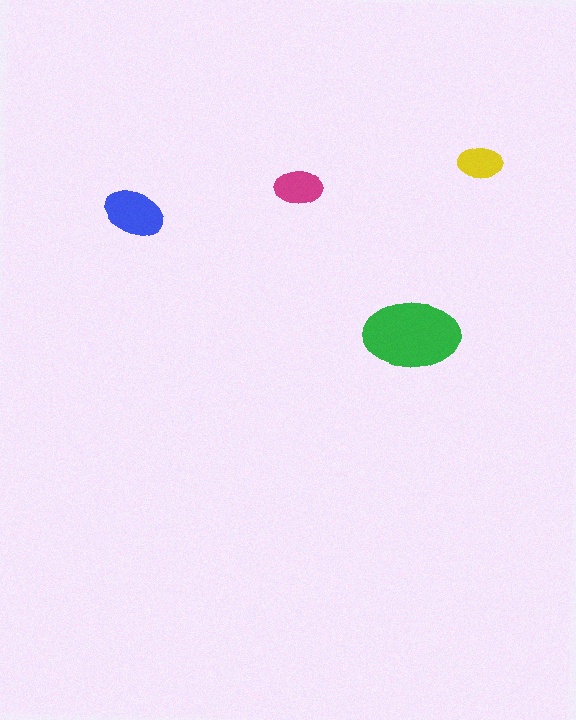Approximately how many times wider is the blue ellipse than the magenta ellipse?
About 1.5 times wider.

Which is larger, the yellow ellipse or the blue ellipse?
The blue one.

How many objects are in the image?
There are 4 objects in the image.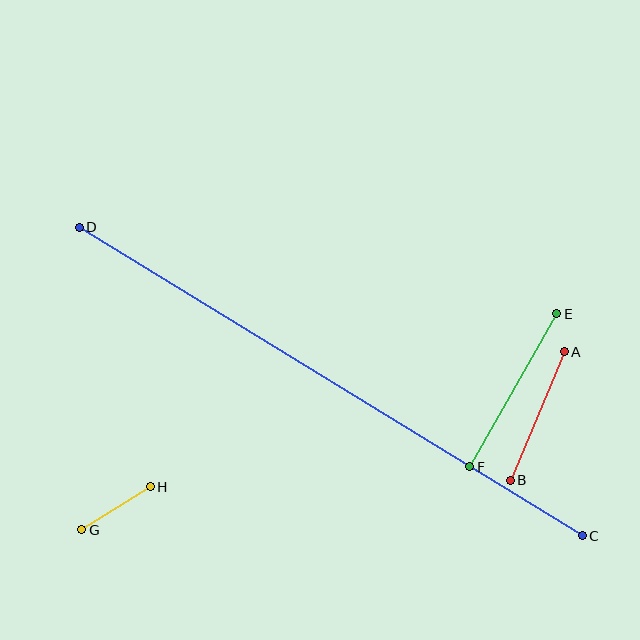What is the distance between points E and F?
The distance is approximately 176 pixels.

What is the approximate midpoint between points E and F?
The midpoint is at approximately (513, 390) pixels.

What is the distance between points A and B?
The distance is approximately 139 pixels.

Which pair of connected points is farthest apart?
Points C and D are farthest apart.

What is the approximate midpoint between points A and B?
The midpoint is at approximately (537, 416) pixels.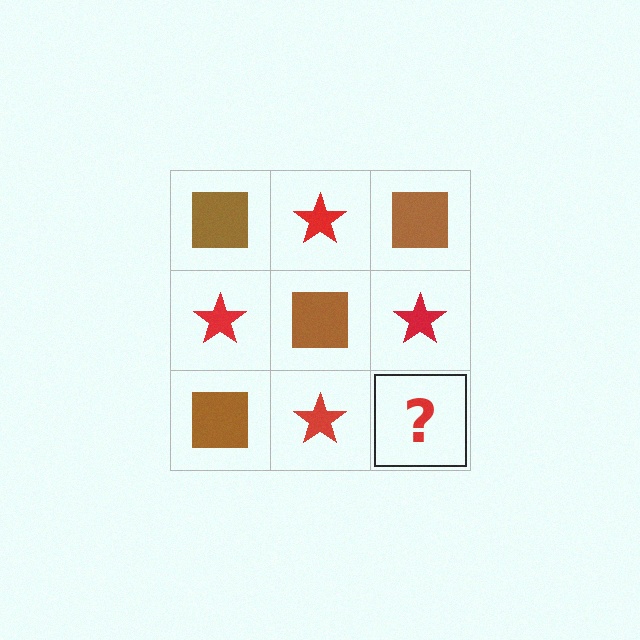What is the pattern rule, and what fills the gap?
The rule is that it alternates brown square and red star in a checkerboard pattern. The gap should be filled with a brown square.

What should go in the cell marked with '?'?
The missing cell should contain a brown square.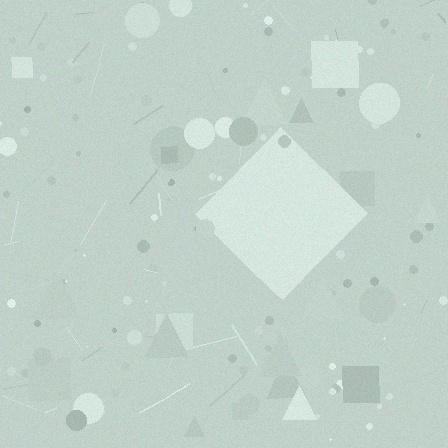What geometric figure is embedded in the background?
A diamond is embedded in the background.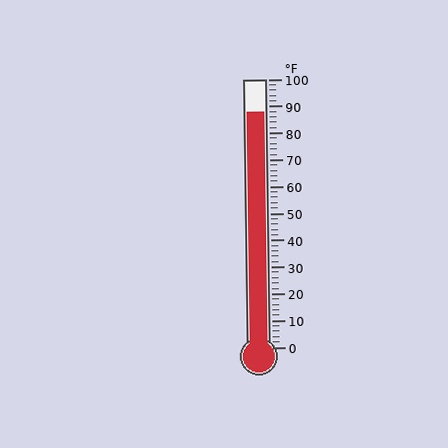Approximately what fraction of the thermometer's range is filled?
The thermometer is filled to approximately 90% of its range.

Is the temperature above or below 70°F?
The temperature is above 70°F.